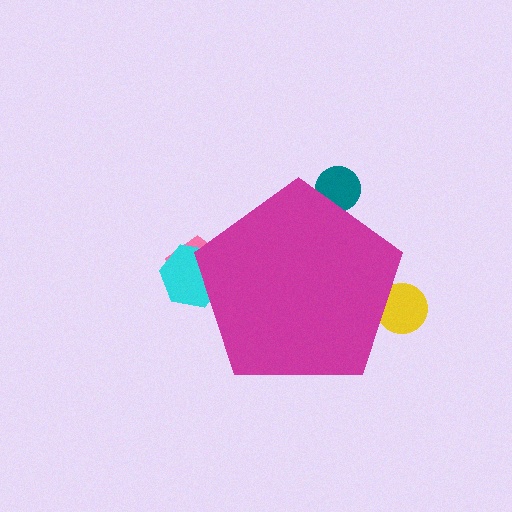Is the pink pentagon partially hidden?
Yes, the pink pentagon is partially hidden behind the magenta pentagon.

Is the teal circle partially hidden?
Yes, the teal circle is partially hidden behind the magenta pentagon.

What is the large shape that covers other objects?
A magenta pentagon.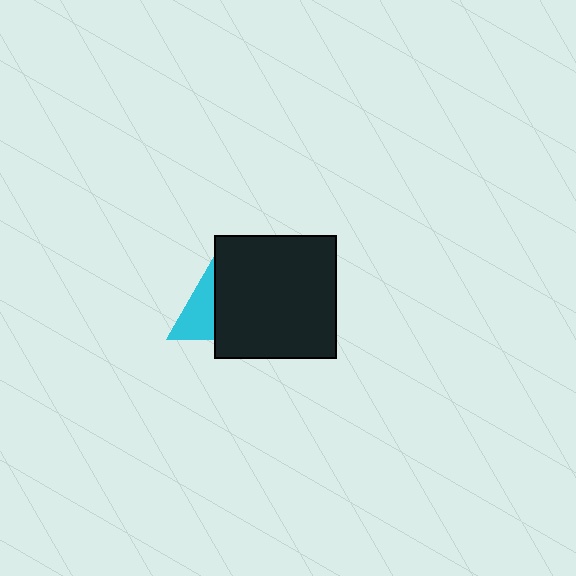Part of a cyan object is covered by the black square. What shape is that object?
It is a triangle.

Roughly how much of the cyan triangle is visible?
A small part of it is visible (roughly 44%).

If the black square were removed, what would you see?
You would see the complete cyan triangle.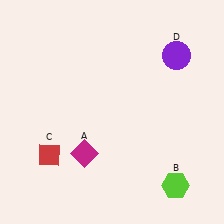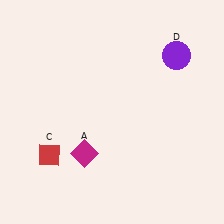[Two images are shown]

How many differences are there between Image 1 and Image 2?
There is 1 difference between the two images.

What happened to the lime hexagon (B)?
The lime hexagon (B) was removed in Image 2. It was in the bottom-right area of Image 1.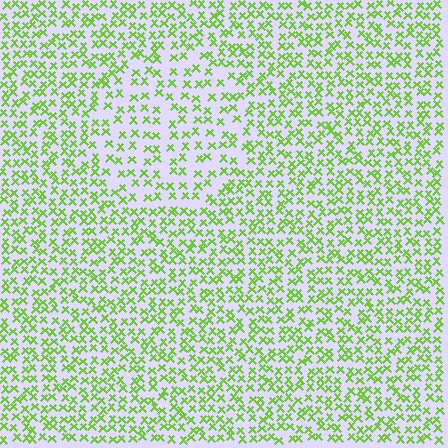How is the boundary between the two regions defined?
The boundary is defined by a change in element density (approximately 1.7x ratio). All elements are the same color, size, and shape.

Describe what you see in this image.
The image contains small lime elements arranged at two different densities. A circle-shaped region is visible where the elements are less densely packed than the surrounding area.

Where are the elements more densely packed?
The elements are more densely packed outside the circle boundary.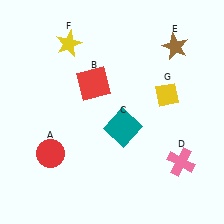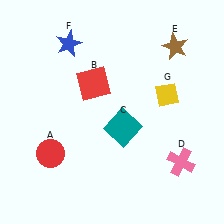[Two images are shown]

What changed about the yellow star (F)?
In Image 1, F is yellow. In Image 2, it changed to blue.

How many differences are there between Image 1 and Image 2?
There is 1 difference between the two images.